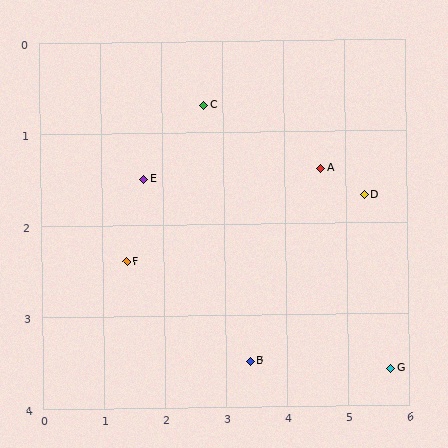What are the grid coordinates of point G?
Point G is at approximately (5.7, 3.6).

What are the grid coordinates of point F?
Point F is at approximately (1.4, 2.4).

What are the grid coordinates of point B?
Point B is at approximately (3.4, 3.5).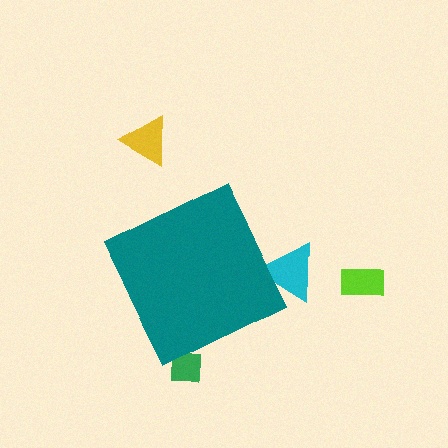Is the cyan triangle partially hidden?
Yes, the cyan triangle is partially hidden behind the teal diamond.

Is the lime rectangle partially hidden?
No, the lime rectangle is fully visible.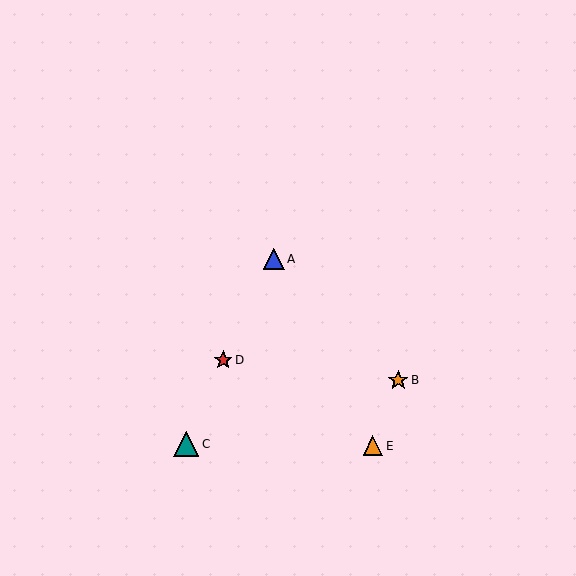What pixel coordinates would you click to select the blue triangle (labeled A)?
Click at (274, 259) to select the blue triangle A.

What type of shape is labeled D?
Shape D is a red star.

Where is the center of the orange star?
The center of the orange star is at (398, 380).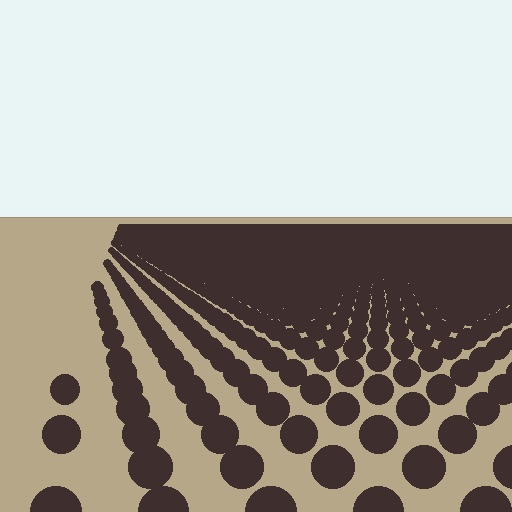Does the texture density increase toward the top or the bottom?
Density increases toward the top.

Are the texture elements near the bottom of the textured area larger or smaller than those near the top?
Larger. Near the bottom, elements are closer to the viewer and appear at a bigger on-screen size.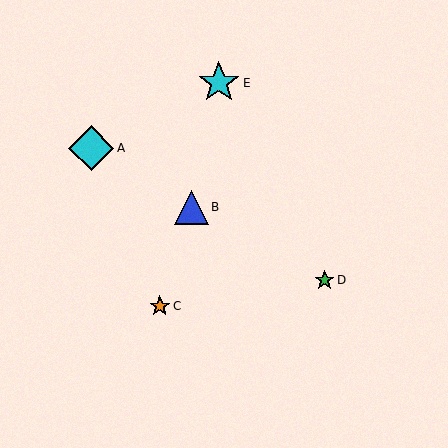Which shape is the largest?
The cyan diamond (labeled A) is the largest.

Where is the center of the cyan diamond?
The center of the cyan diamond is at (91, 148).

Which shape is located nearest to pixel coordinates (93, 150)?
The cyan diamond (labeled A) at (91, 148) is nearest to that location.